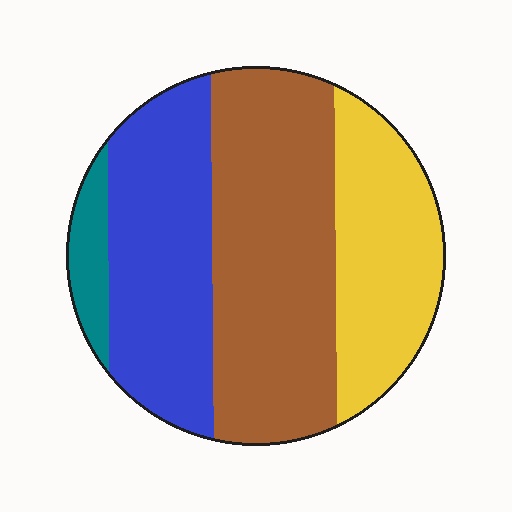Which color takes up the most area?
Brown, at roughly 40%.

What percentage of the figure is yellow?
Yellow takes up about one quarter (1/4) of the figure.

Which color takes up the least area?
Teal, at roughly 5%.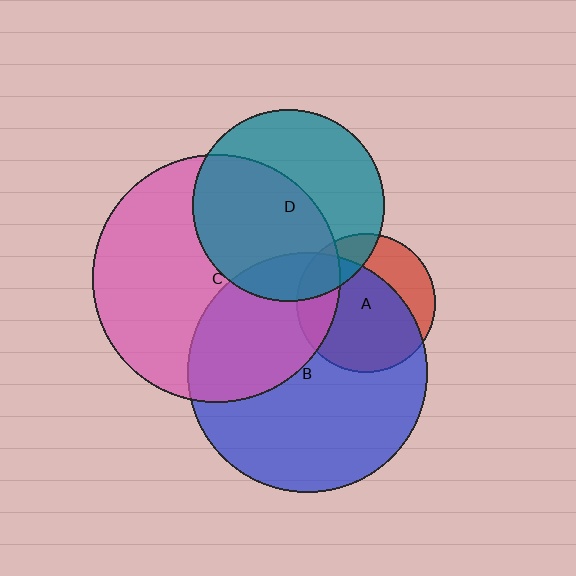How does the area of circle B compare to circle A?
Approximately 3.0 times.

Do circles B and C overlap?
Yes.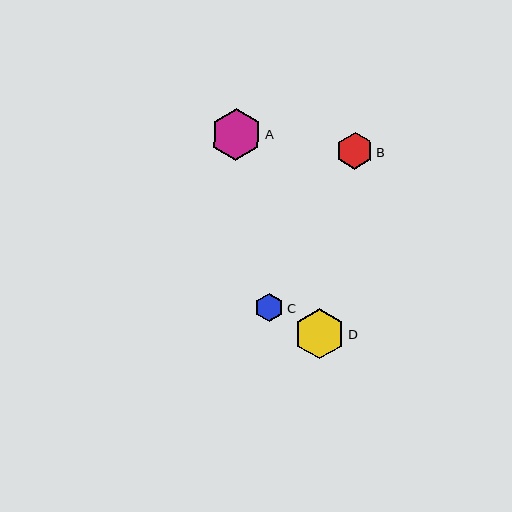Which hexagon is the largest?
Hexagon A is the largest with a size of approximately 52 pixels.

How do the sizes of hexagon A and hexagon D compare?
Hexagon A and hexagon D are approximately the same size.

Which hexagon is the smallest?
Hexagon C is the smallest with a size of approximately 29 pixels.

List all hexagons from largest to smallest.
From largest to smallest: A, D, B, C.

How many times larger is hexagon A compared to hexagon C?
Hexagon A is approximately 1.8 times the size of hexagon C.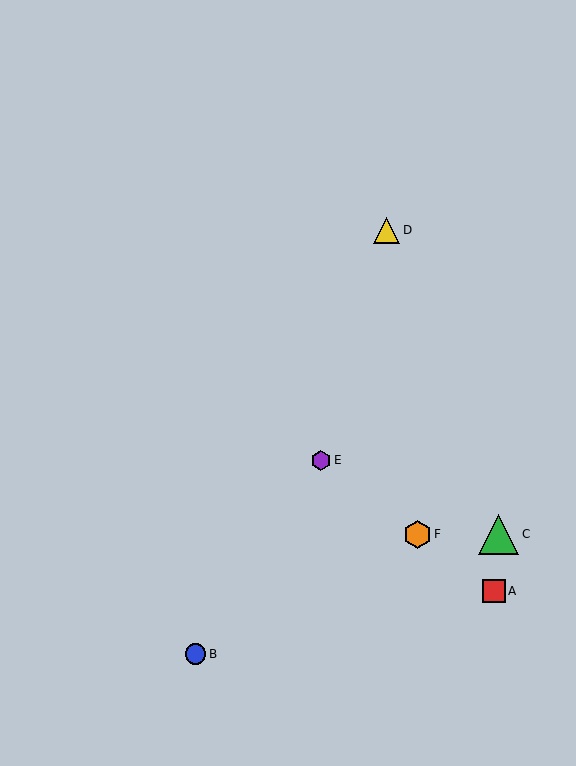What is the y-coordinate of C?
Object C is at y≈534.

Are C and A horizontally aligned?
No, C is at y≈534 and A is at y≈591.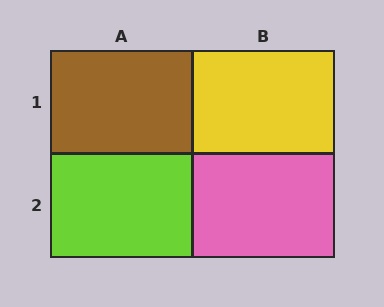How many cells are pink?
1 cell is pink.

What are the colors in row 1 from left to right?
Brown, yellow.